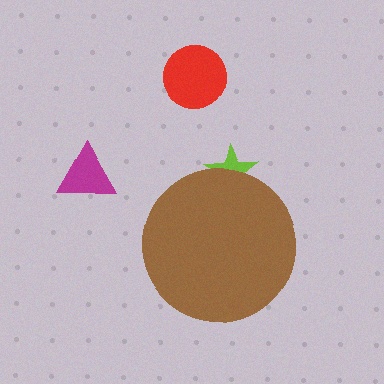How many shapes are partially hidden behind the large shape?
1 shape is partially hidden.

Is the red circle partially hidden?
No, the red circle is fully visible.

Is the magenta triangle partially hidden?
No, the magenta triangle is fully visible.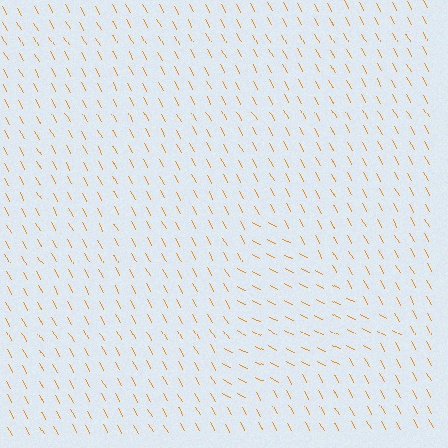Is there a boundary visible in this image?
Yes, there is a texture boundary formed by a change in line orientation.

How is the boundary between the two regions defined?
The boundary is defined purely by a change in line orientation (approximately 35 degrees difference). All lines are the same color and thickness.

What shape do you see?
I see a triangle.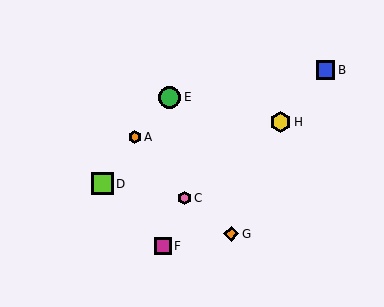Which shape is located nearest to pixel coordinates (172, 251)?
The magenta square (labeled F) at (163, 246) is nearest to that location.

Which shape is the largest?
The green circle (labeled E) is the largest.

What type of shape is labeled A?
Shape A is an orange hexagon.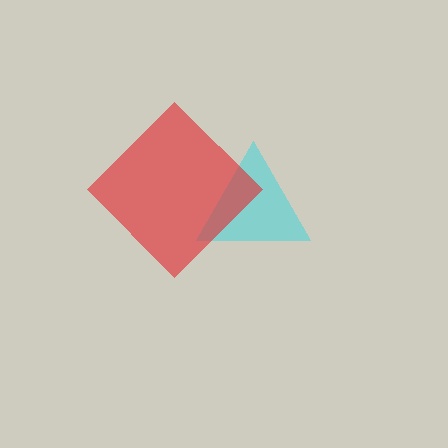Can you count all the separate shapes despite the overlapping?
Yes, there are 2 separate shapes.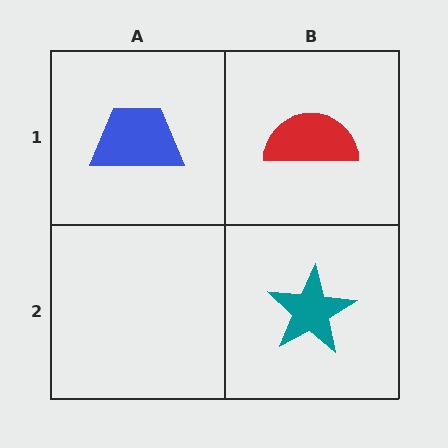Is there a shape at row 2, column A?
No, that cell is empty.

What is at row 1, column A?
A blue trapezoid.